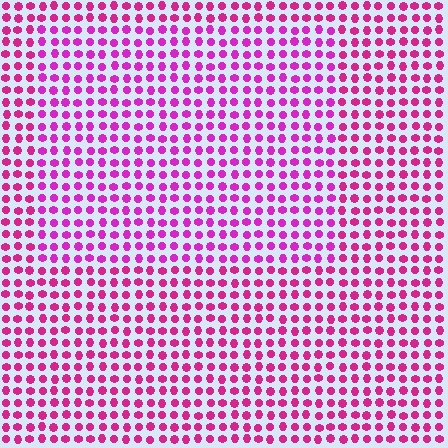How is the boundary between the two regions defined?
The boundary is defined purely by a slight shift in hue (about 19 degrees). Spacing, size, and orientation are identical on both sides.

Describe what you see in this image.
The image is filled with small magenta elements in a uniform arrangement. A rectangle-shaped region is visible where the elements are tinted to a slightly different hue, forming a subtle color boundary.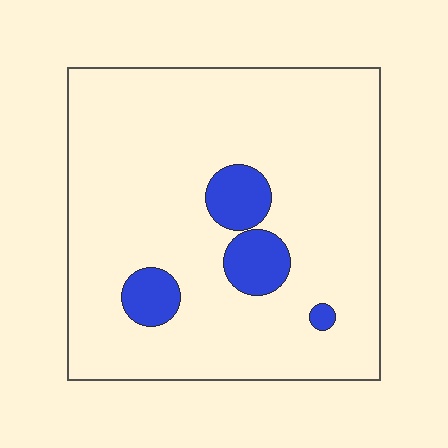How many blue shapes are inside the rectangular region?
4.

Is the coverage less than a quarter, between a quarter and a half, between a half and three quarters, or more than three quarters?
Less than a quarter.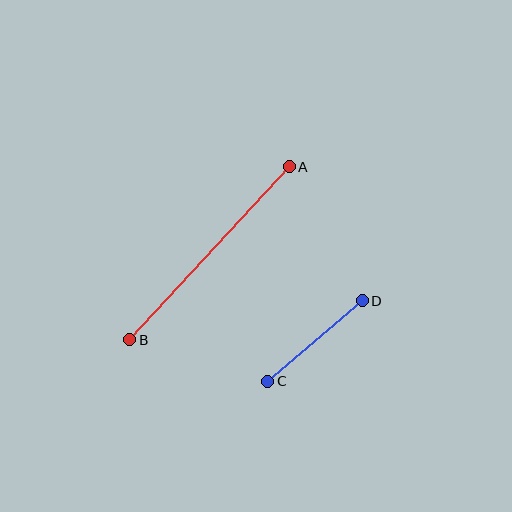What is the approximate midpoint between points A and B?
The midpoint is at approximately (210, 253) pixels.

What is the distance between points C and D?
The distance is approximately 124 pixels.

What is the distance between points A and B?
The distance is approximately 236 pixels.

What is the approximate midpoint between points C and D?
The midpoint is at approximately (315, 341) pixels.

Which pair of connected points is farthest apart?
Points A and B are farthest apart.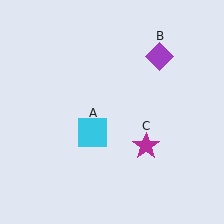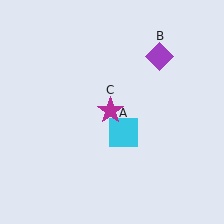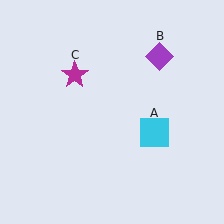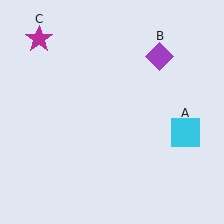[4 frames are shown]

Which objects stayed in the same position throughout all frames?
Purple diamond (object B) remained stationary.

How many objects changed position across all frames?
2 objects changed position: cyan square (object A), magenta star (object C).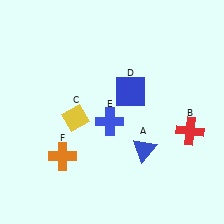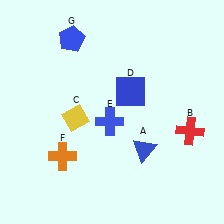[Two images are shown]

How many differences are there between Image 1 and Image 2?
There is 1 difference between the two images.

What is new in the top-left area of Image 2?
A blue pentagon (G) was added in the top-left area of Image 2.